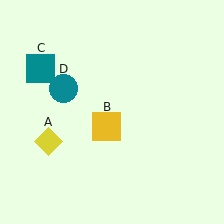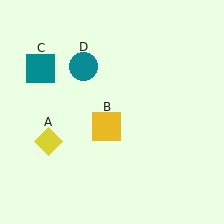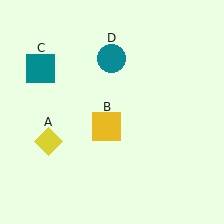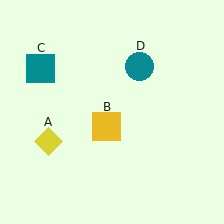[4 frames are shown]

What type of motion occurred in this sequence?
The teal circle (object D) rotated clockwise around the center of the scene.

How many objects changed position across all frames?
1 object changed position: teal circle (object D).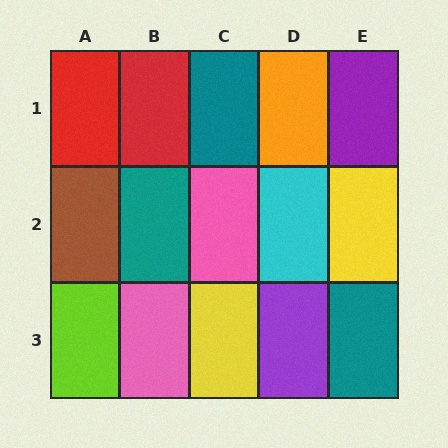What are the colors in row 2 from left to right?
Brown, teal, pink, cyan, yellow.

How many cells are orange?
1 cell is orange.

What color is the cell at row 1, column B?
Red.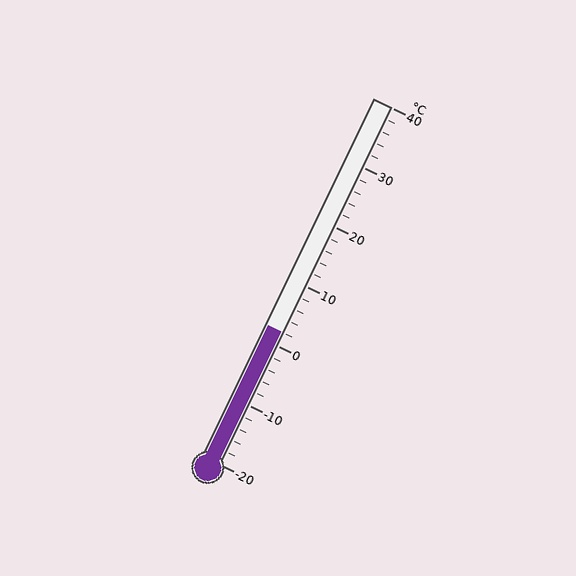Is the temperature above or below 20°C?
The temperature is below 20°C.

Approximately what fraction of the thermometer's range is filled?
The thermometer is filled to approximately 35% of its range.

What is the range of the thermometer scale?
The thermometer scale ranges from -20°C to 40°C.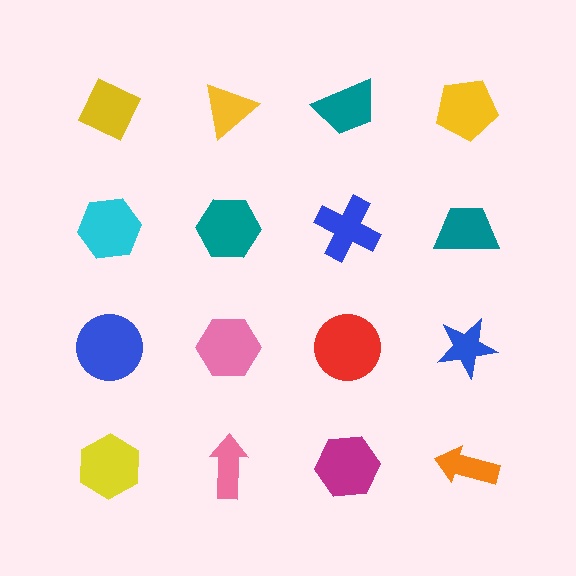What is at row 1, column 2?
A yellow triangle.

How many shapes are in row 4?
4 shapes.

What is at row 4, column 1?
A yellow hexagon.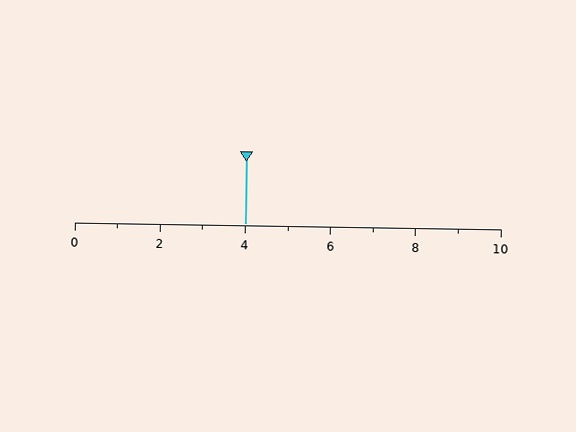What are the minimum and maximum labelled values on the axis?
The axis runs from 0 to 10.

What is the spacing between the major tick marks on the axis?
The major ticks are spaced 2 apart.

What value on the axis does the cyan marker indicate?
The marker indicates approximately 4.